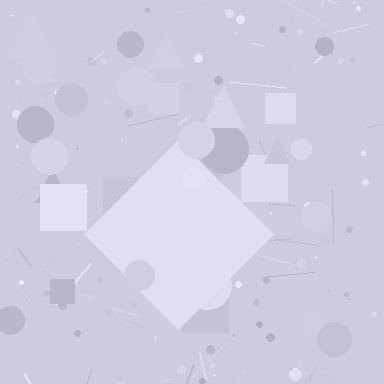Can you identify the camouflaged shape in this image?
The camouflaged shape is a diamond.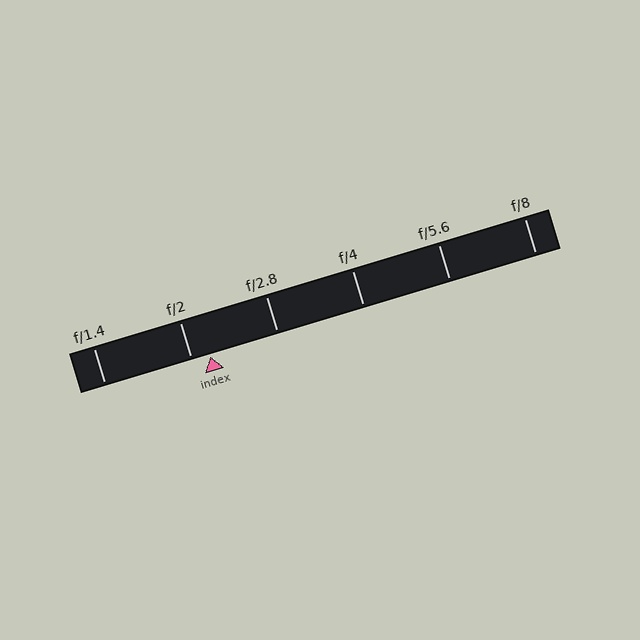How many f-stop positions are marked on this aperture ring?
There are 6 f-stop positions marked.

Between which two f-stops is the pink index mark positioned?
The index mark is between f/2 and f/2.8.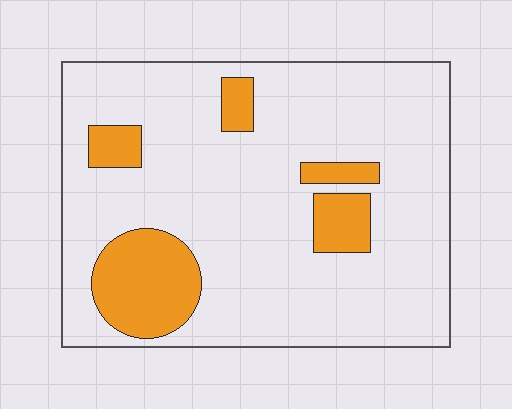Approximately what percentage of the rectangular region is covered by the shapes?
Approximately 15%.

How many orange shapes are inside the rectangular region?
5.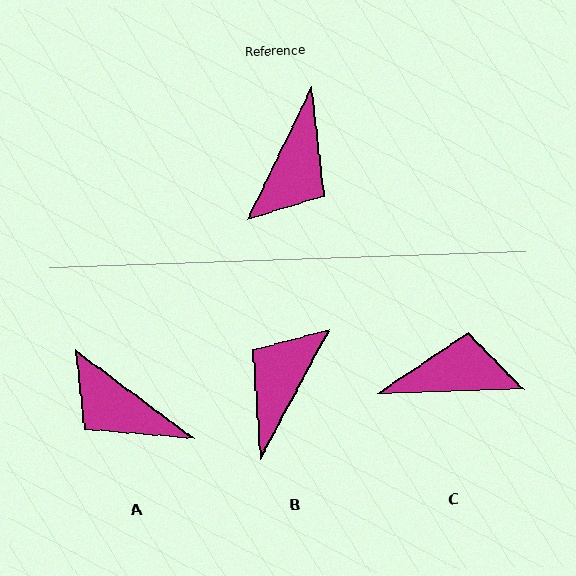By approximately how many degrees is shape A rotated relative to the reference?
Approximately 101 degrees clockwise.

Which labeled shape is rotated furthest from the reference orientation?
B, about 177 degrees away.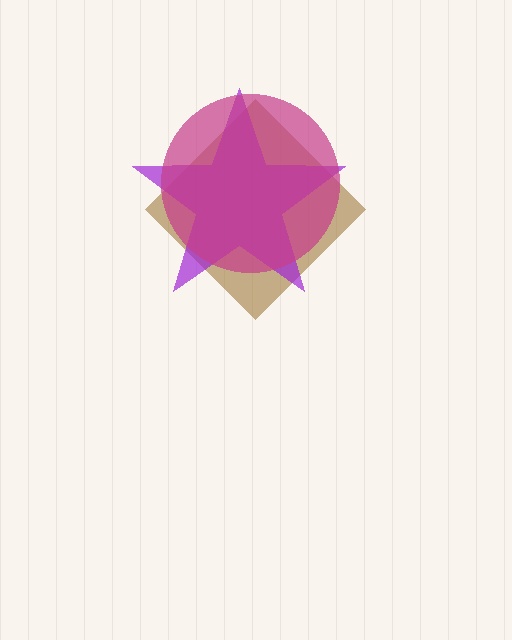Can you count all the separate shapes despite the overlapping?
Yes, there are 3 separate shapes.